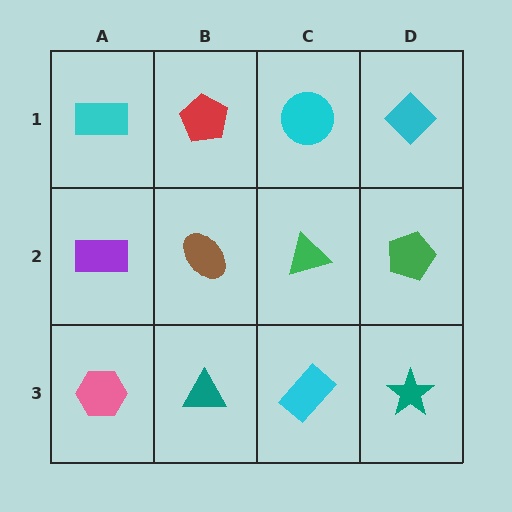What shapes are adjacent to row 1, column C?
A green triangle (row 2, column C), a red pentagon (row 1, column B), a cyan diamond (row 1, column D).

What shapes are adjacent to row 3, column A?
A purple rectangle (row 2, column A), a teal triangle (row 3, column B).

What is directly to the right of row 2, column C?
A green pentagon.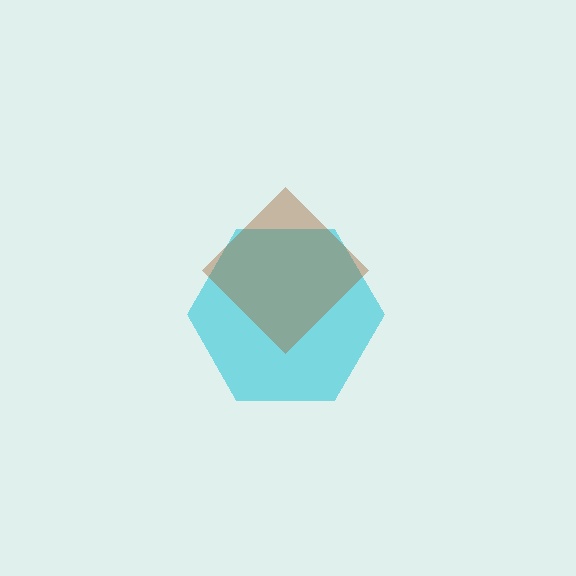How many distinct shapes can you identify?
There are 2 distinct shapes: a cyan hexagon, a brown diamond.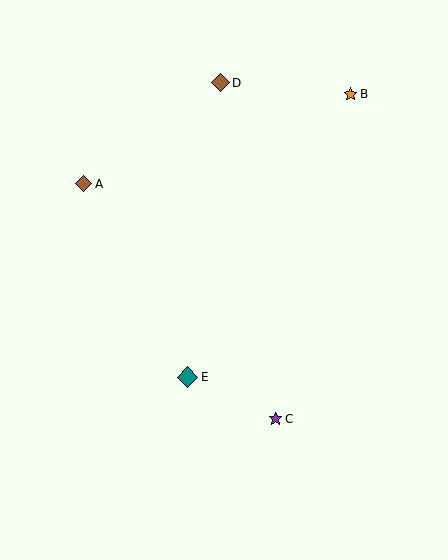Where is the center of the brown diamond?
The center of the brown diamond is at (220, 83).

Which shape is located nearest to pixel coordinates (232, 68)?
The brown diamond (labeled D) at (220, 83) is nearest to that location.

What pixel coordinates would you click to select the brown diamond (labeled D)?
Click at (220, 83) to select the brown diamond D.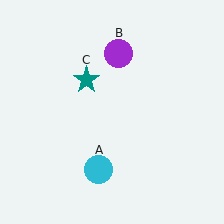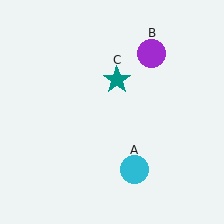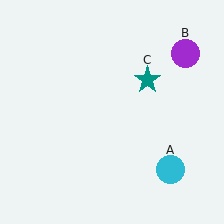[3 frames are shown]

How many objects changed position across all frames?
3 objects changed position: cyan circle (object A), purple circle (object B), teal star (object C).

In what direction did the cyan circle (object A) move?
The cyan circle (object A) moved right.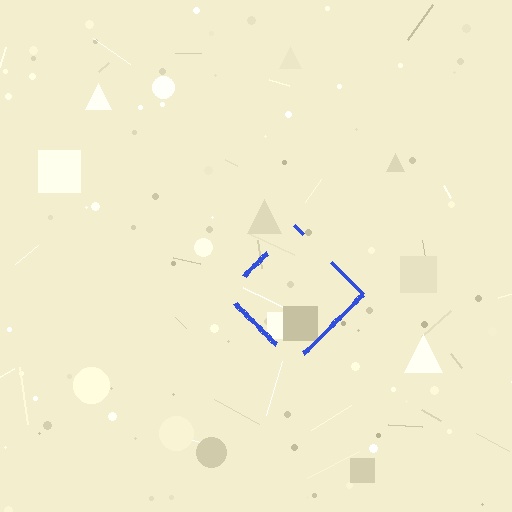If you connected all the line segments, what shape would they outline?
They would outline a diamond.